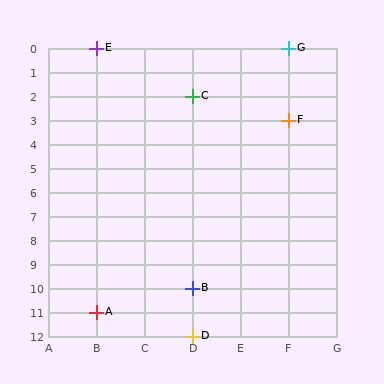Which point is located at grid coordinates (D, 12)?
Point D is at (D, 12).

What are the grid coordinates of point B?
Point B is at grid coordinates (D, 10).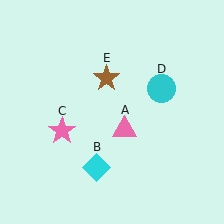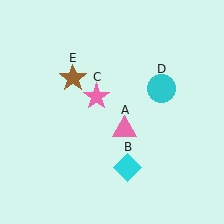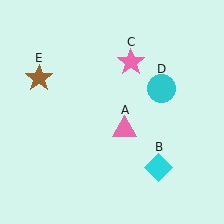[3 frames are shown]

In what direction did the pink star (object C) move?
The pink star (object C) moved up and to the right.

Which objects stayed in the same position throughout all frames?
Pink triangle (object A) and cyan circle (object D) remained stationary.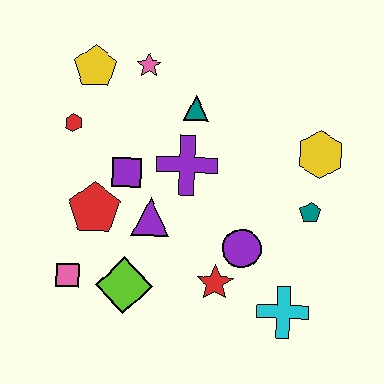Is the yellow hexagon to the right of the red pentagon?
Yes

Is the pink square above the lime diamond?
Yes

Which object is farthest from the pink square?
The yellow hexagon is farthest from the pink square.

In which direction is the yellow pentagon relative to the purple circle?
The yellow pentagon is above the purple circle.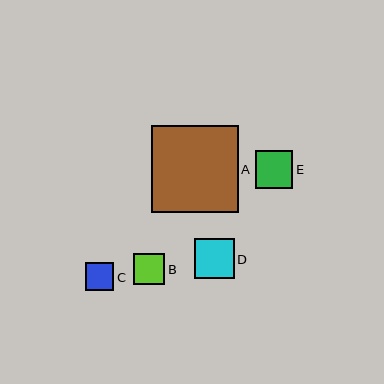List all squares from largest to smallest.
From largest to smallest: A, D, E, B, C.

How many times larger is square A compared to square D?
Square A is approximately 2.2 times the size of square D.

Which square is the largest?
Square A is the largest with a size of approximately 87 pixels.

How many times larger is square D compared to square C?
Square D is approximately 1.4 times the size of square C.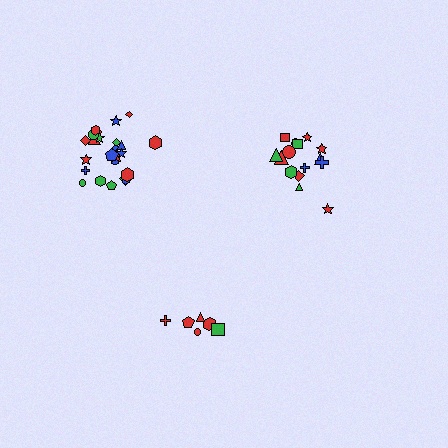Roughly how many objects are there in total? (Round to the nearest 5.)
Roughly 45 objects in total.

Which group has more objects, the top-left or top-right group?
The top-left group.